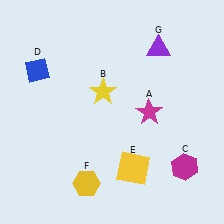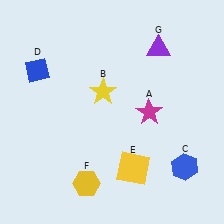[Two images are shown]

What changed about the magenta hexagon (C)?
In Image 1, C is magenta. In Image 2, it changed to blue.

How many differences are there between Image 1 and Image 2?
There is 1 difference between the two images.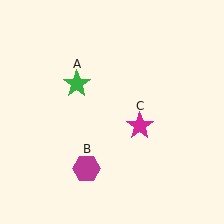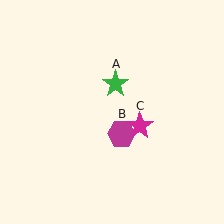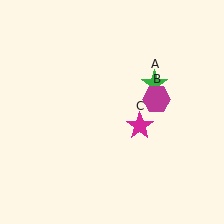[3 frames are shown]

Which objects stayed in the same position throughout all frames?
Magenta star (object C) remained stationary.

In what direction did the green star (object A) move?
The green star (object A) moved right.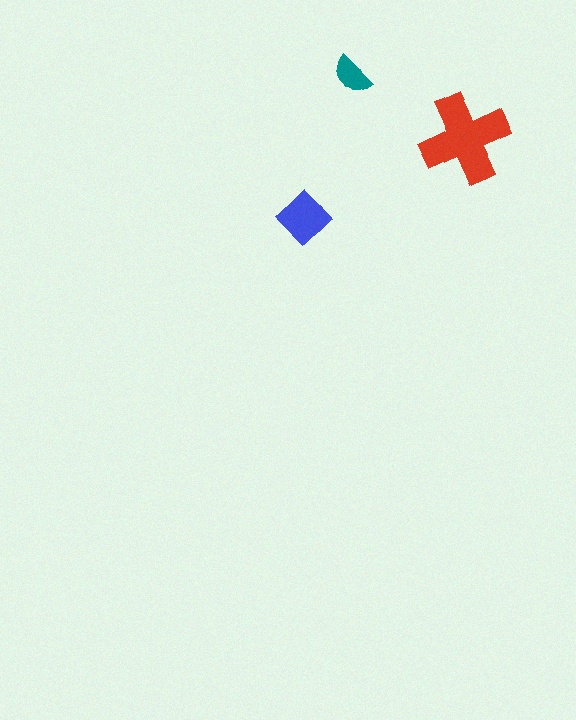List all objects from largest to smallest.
The red cross, the blue diamond, the teal semicircle.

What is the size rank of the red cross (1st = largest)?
1st.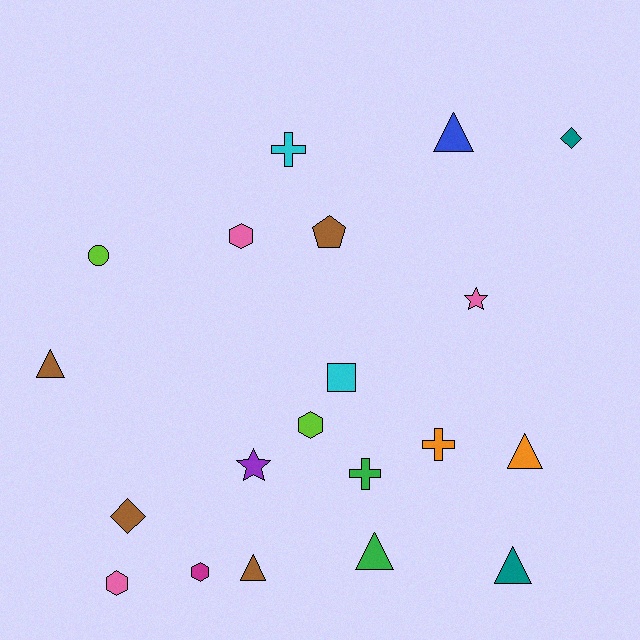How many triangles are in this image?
There are 6 triangles.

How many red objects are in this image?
There are no red objects.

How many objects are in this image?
There are 20 objects.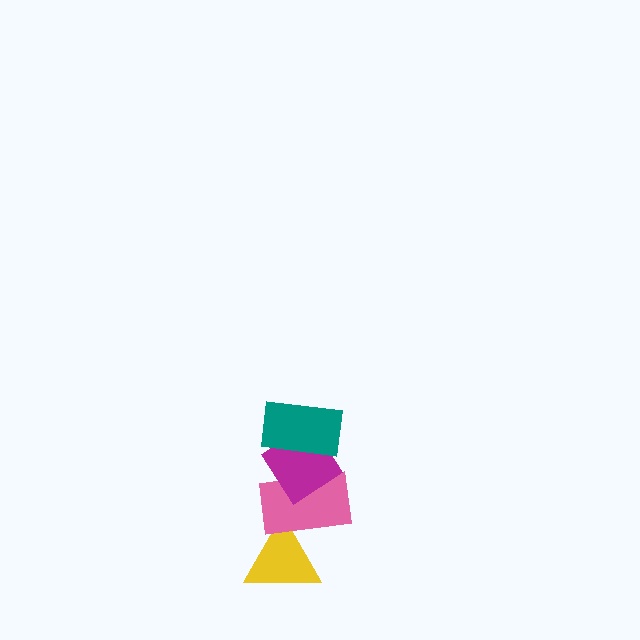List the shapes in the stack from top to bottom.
From top to bottom: the teal rectangle, the magenta diamond, the pink rectangle, the yellow triangle.